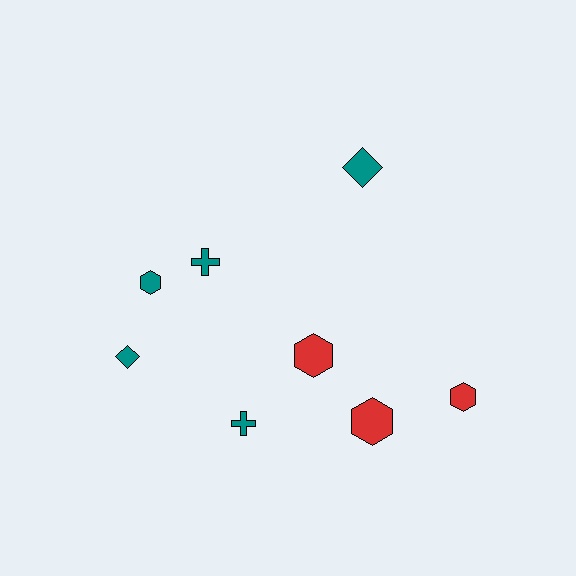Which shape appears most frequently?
Hexagon, with 4 objects.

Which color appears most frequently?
Teal, with 5 objects.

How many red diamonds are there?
There are no red diamonds.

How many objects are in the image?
There are 8 objects.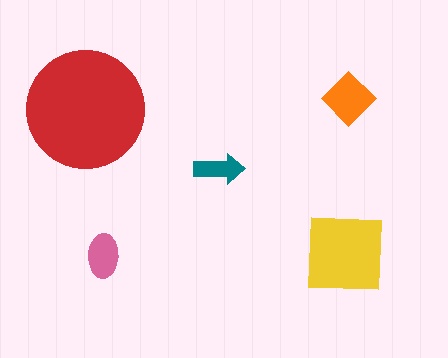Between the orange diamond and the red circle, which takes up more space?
The red circle.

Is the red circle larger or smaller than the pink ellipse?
Larger.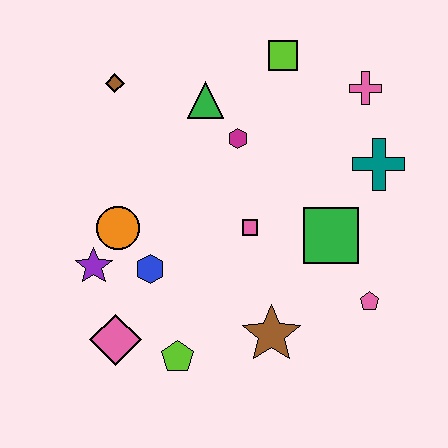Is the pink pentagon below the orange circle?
Yes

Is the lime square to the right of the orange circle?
Yes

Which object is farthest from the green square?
The brown diamond is farthest from the green square.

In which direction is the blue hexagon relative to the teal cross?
The blue hexagon is to the left of the teal cross.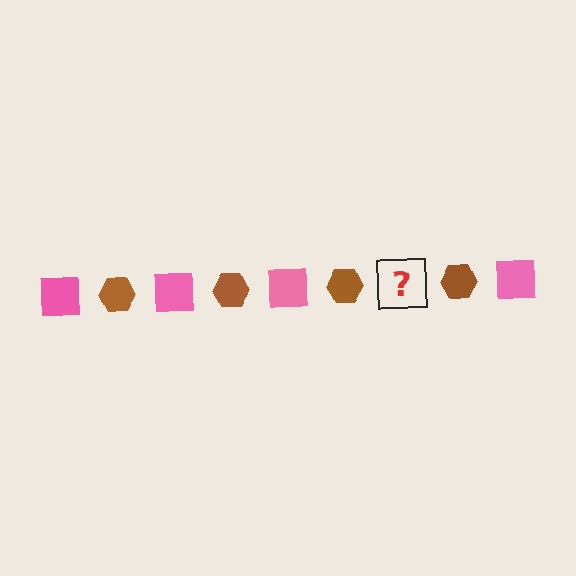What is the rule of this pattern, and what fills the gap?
The rule is that the pattern alternates between pink square and brown hexagon. The gap should be filled with a pink square.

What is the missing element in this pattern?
The missing element is a pink square.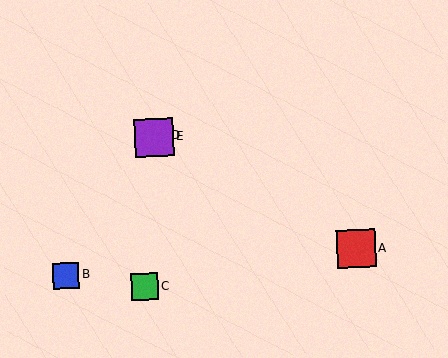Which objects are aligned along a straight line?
Objects A, D, E are aligned along a straight line.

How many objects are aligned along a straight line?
3 objects (A, D, E) are aligned along a straight line.